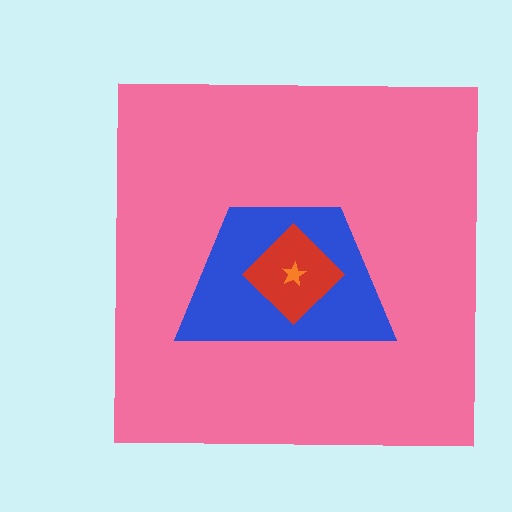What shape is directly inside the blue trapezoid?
The red diamond.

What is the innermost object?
The orange star.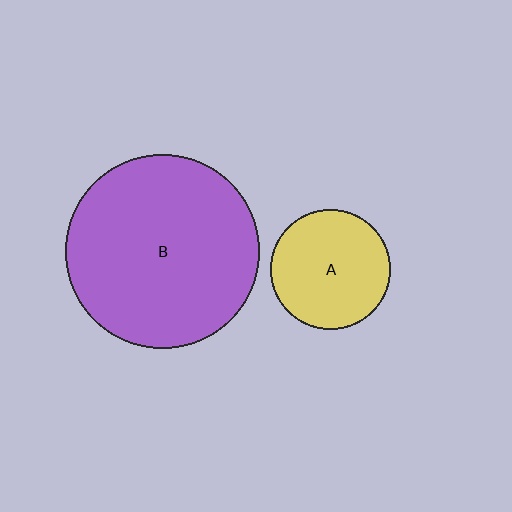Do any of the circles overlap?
No, none of the circles overlap.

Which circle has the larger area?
Circle B (purple).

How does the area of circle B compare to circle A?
Approximately 2.6 times.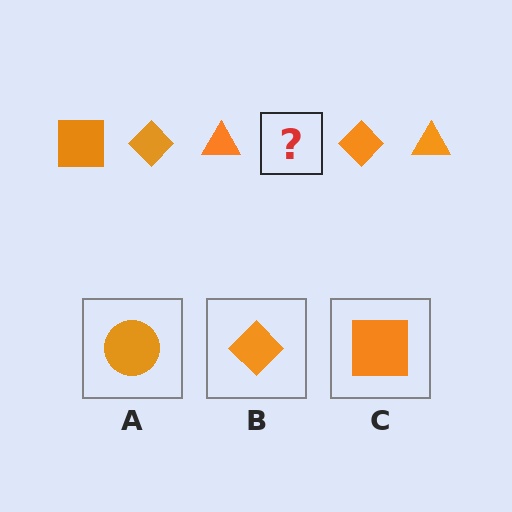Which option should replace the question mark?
Option C.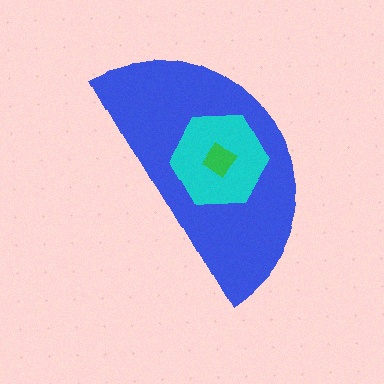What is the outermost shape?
The blue semicircle.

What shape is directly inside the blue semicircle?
The cyan hexagon.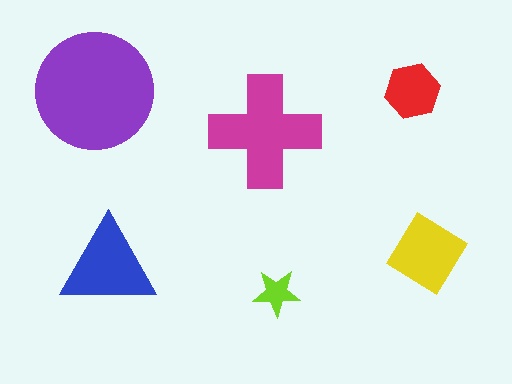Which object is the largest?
The purple circle.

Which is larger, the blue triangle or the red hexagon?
The blue triangle.